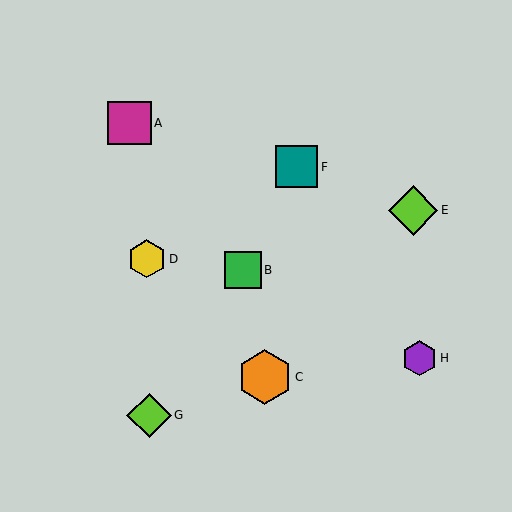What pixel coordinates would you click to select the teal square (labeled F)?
Click at (296, 167) to select the teal square F.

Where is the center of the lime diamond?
The center of the lime diamond is at (413, 210).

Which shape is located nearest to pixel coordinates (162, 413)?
The lime diamond (labeled G) at (149, 415) is nearest to that location.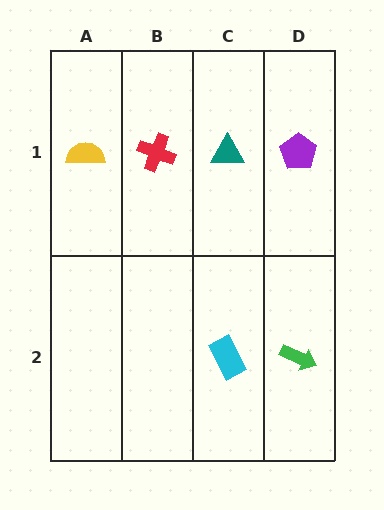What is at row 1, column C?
A teal triangle.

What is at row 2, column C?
A cyan rectangle.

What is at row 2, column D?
A green arrow.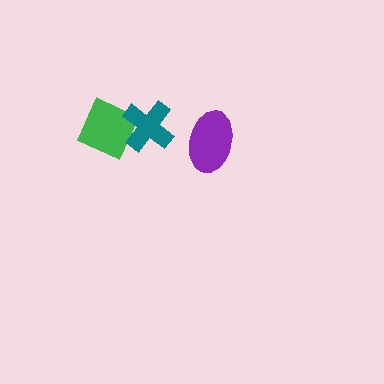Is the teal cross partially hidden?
No, no other shape covers it.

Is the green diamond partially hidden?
Yes, it is partially covered by another shape.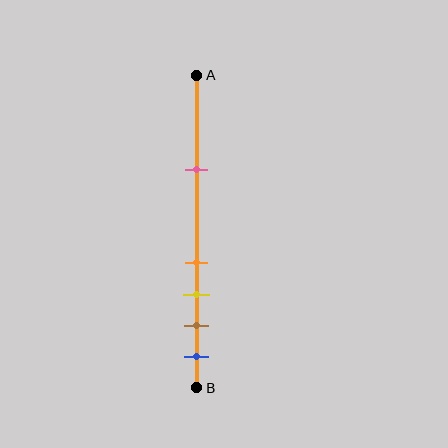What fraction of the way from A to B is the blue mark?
The blue mark is approximately 90% (0.9) of the way from A to B.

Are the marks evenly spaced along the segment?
No, the marks are not evenly spaced.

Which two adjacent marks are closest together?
The orange and yellow marks are the closest adjacent pair.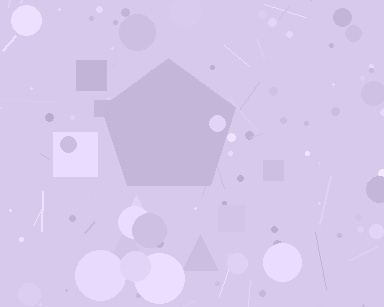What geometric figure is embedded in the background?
A pentagon is embedded in the background.